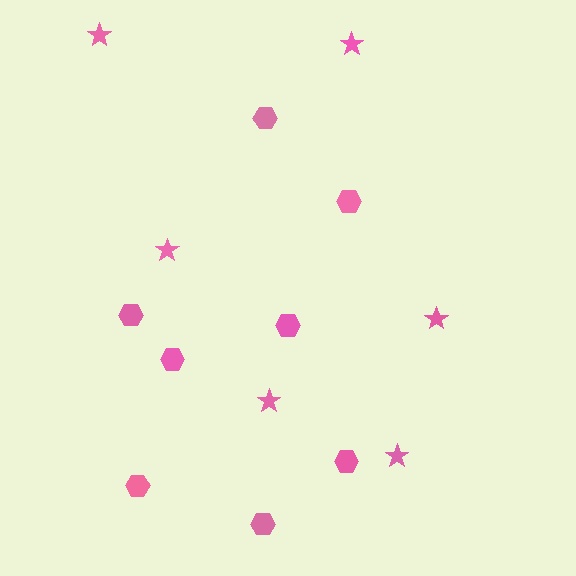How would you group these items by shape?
There are 2 groups: one group of stars (6) and one group of hexagons (8).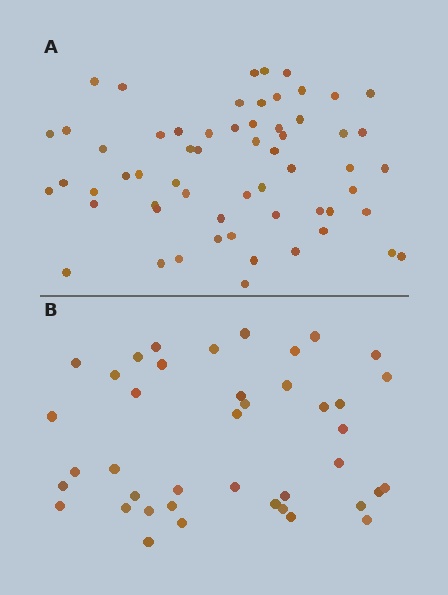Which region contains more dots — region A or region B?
Region A (the top region) has more dots.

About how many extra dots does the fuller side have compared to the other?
Region A has approximately 20 more dots than region B.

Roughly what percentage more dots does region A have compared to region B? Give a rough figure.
About 45% more.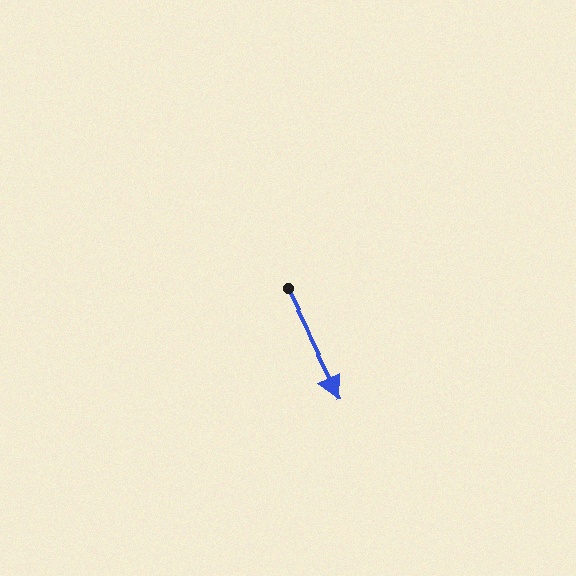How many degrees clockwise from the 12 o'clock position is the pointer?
Approximately 155 degrees.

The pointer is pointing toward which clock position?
Roughly 5 o'clock.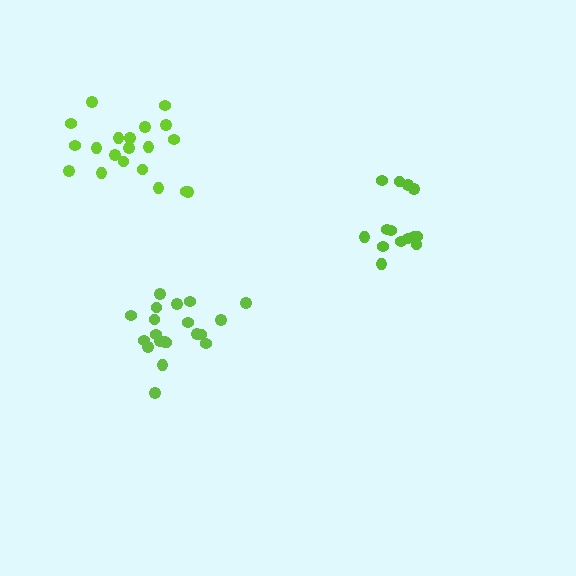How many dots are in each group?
Group 1: 14 dots, Group 2: 20 dots, Group 3: 20 dots (54 total).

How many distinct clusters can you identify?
There are 3 distinct clusters.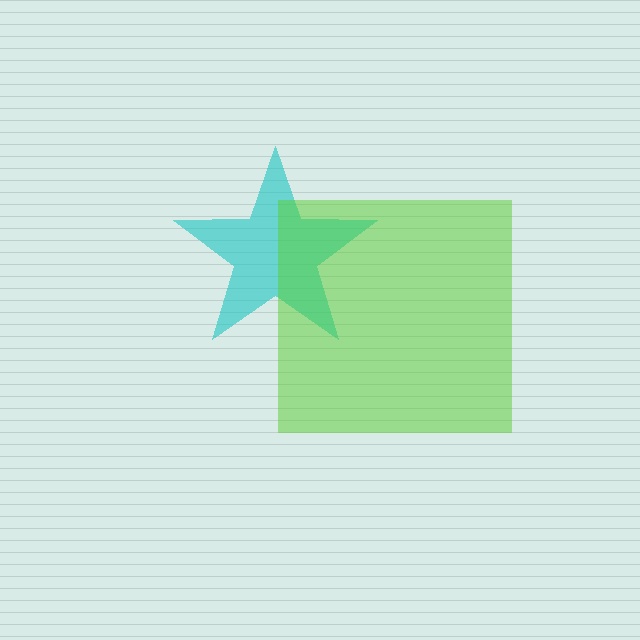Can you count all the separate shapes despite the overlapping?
Yes, there are 2 separate shapes.